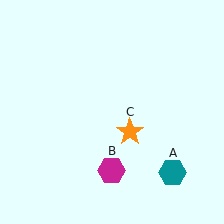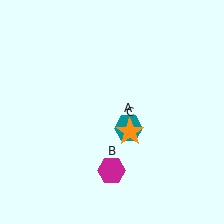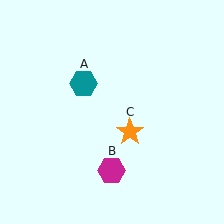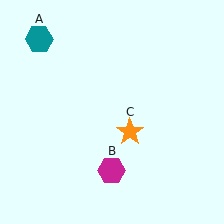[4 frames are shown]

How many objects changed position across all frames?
1 object changed position: teal hexagon (object A).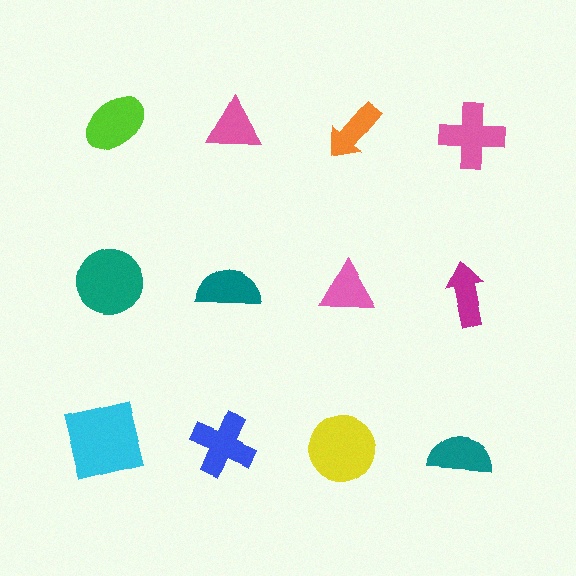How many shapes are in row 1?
4 shapes.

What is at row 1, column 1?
A lime ellipse.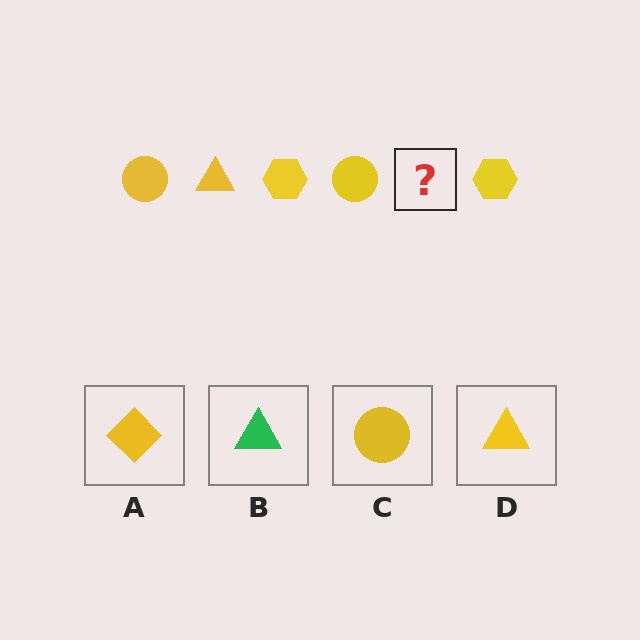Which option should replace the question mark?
Option D.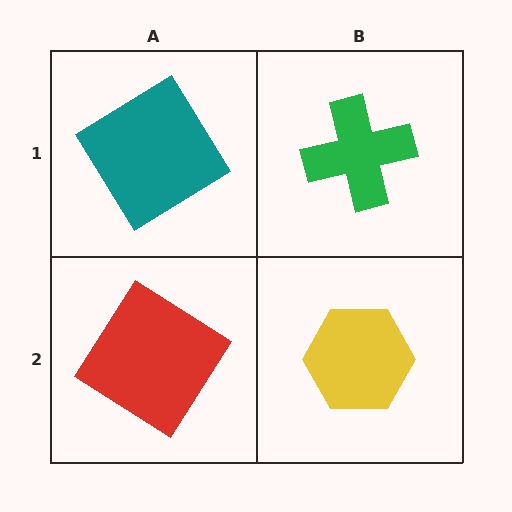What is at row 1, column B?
A green cross.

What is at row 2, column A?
A red diamond.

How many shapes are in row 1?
2 shapes.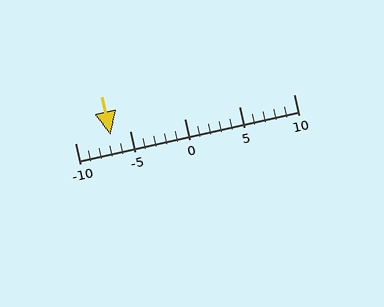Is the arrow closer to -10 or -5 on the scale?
The arrow is closer to -5.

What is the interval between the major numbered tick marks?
The major tick marks are spaced 5 units apart.